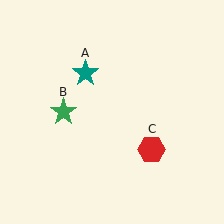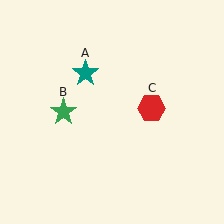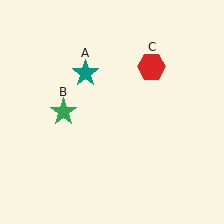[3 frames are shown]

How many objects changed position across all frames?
1 object changed position: red hexagon (object C).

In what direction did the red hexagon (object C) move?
The red hexagon (object C) moved up.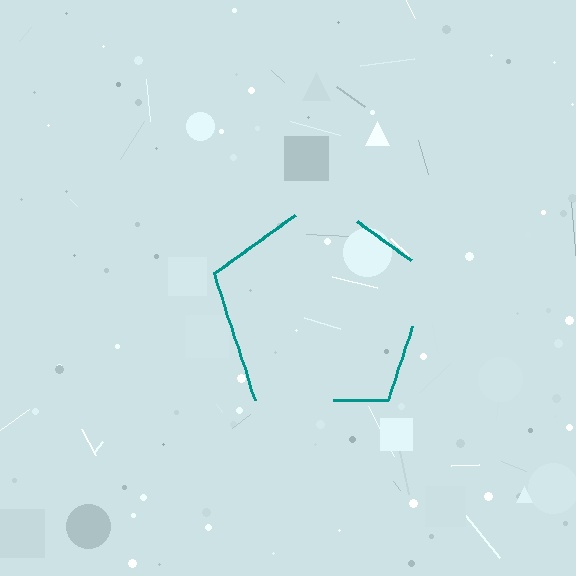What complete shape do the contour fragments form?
The contour fragments form a pentagon.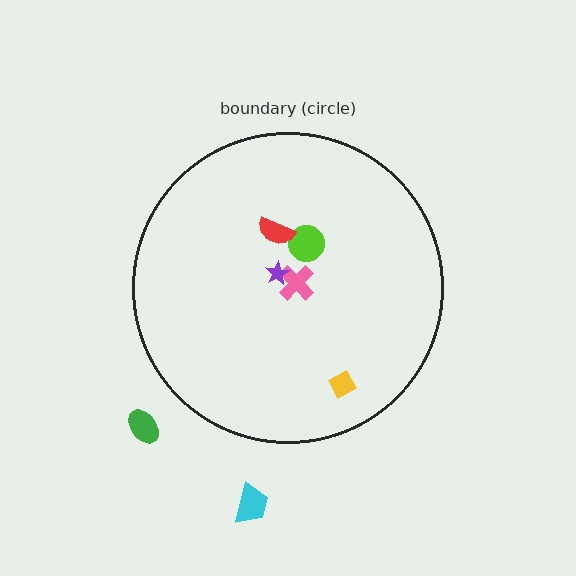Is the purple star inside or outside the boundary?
Inside.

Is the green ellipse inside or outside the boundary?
Outside.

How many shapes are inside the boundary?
5 inside, 2 outside.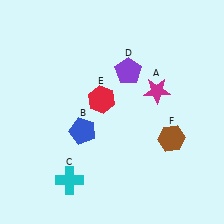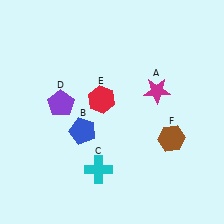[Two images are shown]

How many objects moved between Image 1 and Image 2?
2 objects moved between the two images.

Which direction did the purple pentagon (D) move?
The purple pentagon (D) moved left.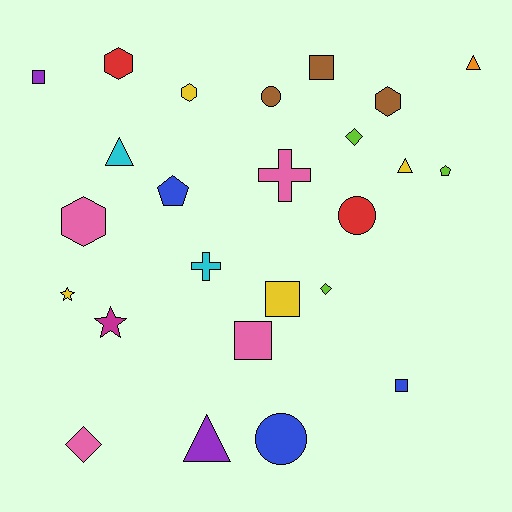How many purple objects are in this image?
There are 2 purple objects.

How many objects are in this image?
There are 25 objects.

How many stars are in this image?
There are 2 stars.